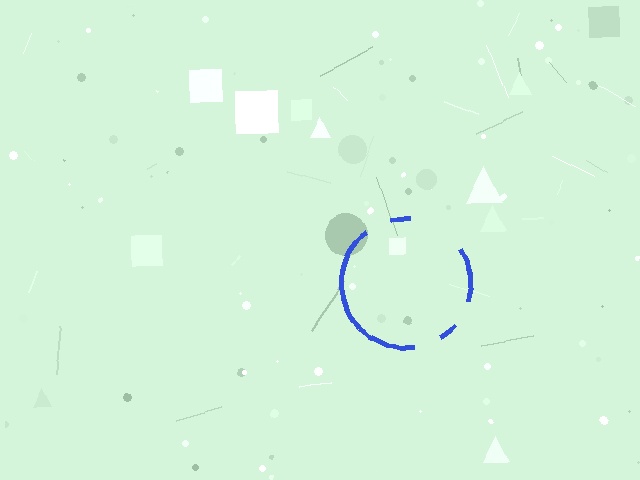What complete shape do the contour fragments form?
The contour fragments form a circle.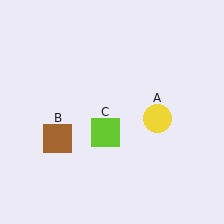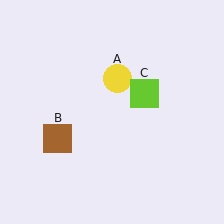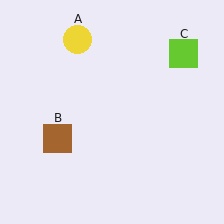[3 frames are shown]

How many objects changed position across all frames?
2 objects changed position: yellow circle (object A), lime square (object C).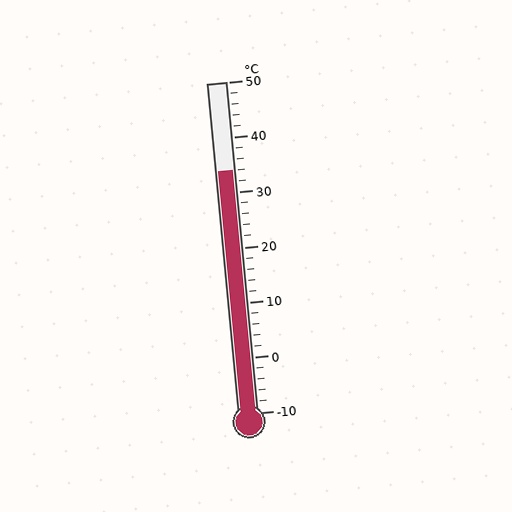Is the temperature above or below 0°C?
The temperature is above 0°C.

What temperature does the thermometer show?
The thermometer shows approximately 34°C.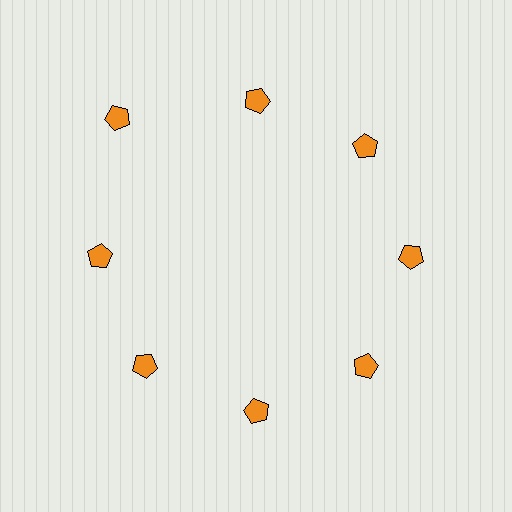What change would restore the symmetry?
The symmetry would be restored by moving it inward, back onto the ring so that all 8 pentagons sit at equal angles and equal distance from the center.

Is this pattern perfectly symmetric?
No. The 8 orange pentagons are arranged in a ring, but one element near the 10 o'clock position is pushed outward from the center, breaking the 8-fold rotational symmetry.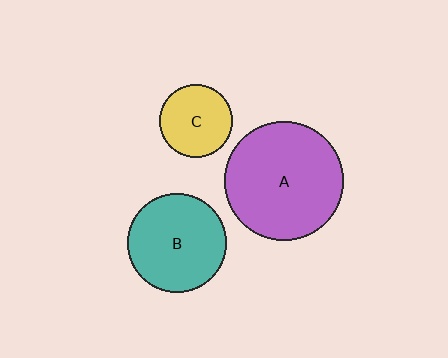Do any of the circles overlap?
No, none of the circles overlap.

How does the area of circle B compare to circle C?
Approximately 1.9 times.